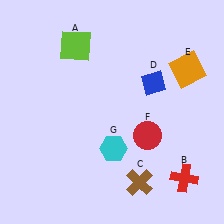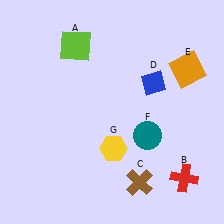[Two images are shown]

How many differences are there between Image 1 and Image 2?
There are 2 differences between the two images.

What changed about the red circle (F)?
In Image 1, F is red. In Image 2, it changed to teal.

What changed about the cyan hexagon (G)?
In Image 1, G is cyan. In Image 2, it changed to yellow.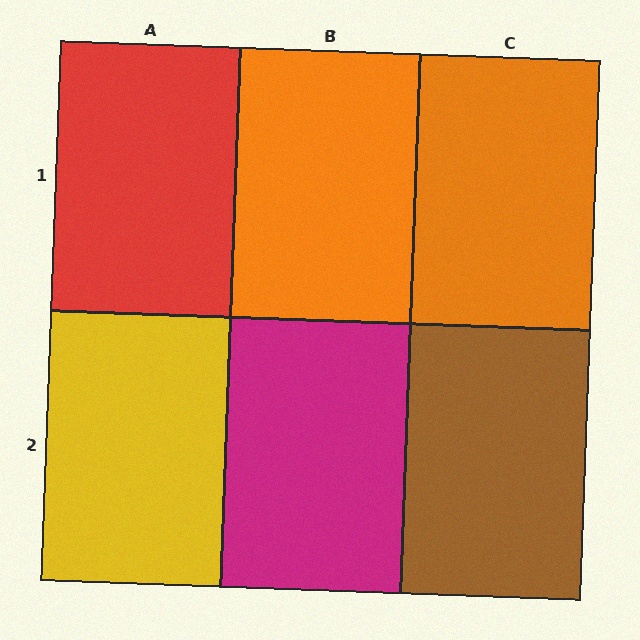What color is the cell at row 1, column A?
Red.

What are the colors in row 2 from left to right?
Yellow, magenta, brown.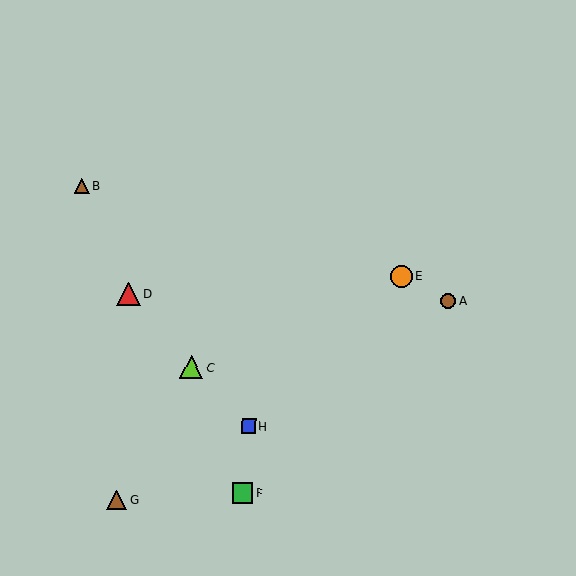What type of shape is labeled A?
Shape A is a brown circle.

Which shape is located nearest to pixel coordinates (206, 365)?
The lime triangle (labeled C) at (191, 367) is nearest to that location.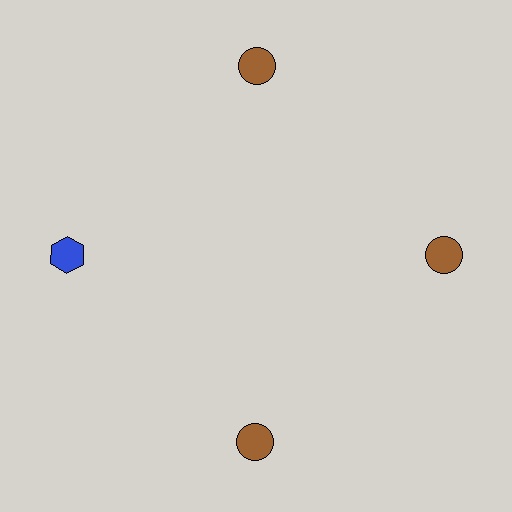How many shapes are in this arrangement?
There are 4 shapes arranged in a ring pattern.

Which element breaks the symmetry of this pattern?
The blue hexagon at roughly the 9 o'clock position breaks the symmetry. All other shapes are brown circles.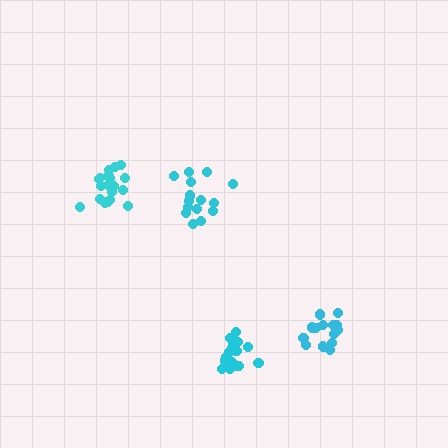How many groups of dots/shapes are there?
There are 4 groups.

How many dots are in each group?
Group 1: 15 dots, Group 2: 19 dots, Group 3: 20 dots, Group 4: 16 dots (70 total).